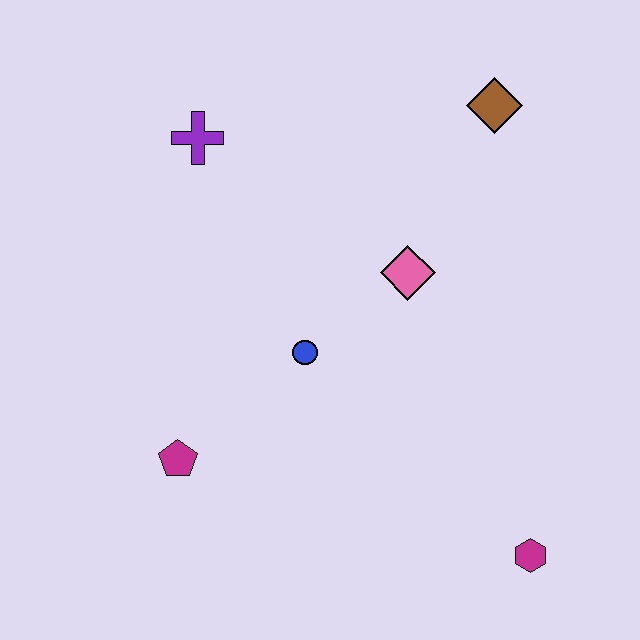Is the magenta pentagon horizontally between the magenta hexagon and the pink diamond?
No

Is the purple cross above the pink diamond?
Yes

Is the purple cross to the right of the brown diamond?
No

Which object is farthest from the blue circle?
The brown diamond is farthest from the blue circle.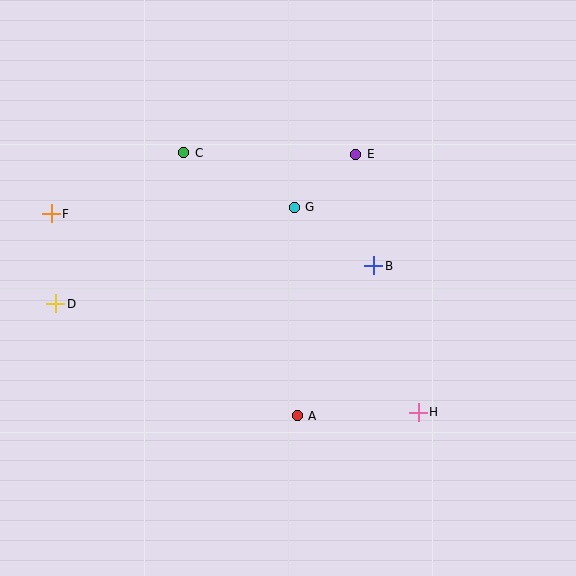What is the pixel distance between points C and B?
The distance between C and B is 221 pixels.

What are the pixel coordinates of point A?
Point A is at (297, 416).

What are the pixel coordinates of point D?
Point D is at (56, 304).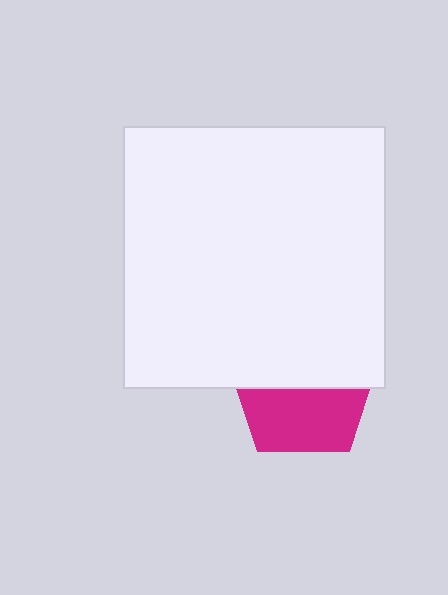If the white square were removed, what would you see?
You would see the complete magenta pentagon.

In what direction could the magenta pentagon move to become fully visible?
The magenta pentagon could move down. That would shift it out from behind the white square entirely.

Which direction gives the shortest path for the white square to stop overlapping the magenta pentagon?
Moving up gives the shortest separation.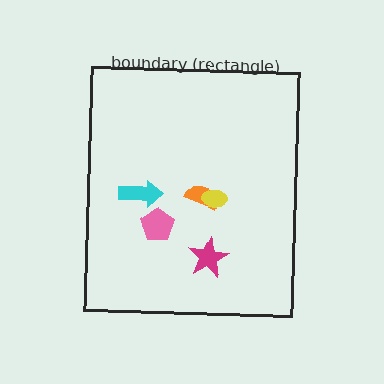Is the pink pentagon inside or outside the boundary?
Inside.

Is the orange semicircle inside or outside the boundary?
Inside.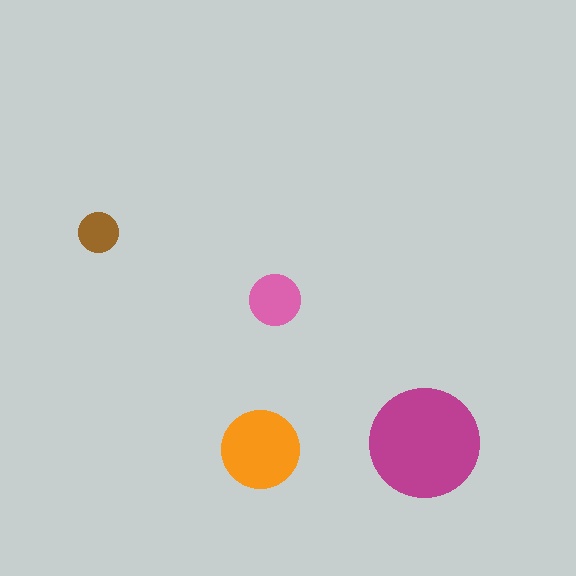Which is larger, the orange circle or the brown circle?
The orange one.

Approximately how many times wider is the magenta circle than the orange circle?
About 1.5 times wider.